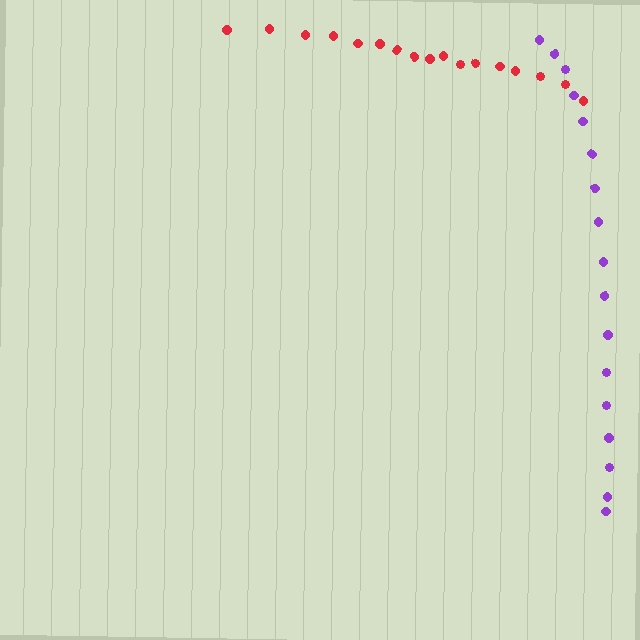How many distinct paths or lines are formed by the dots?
There are 2 distinct paths.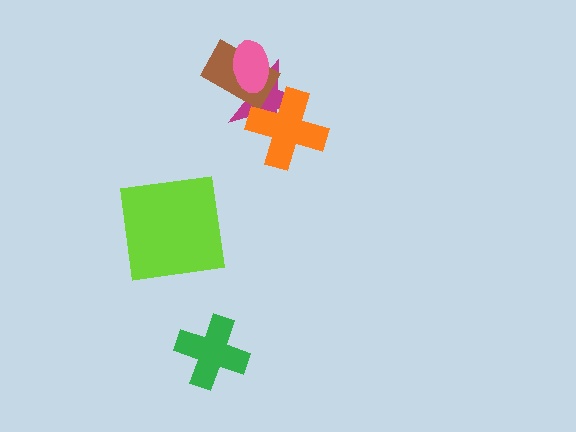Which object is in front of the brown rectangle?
The pink ellipse is in front of the brown rectangle.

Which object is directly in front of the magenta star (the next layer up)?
The brown rectangle is directly in front of the magenta star.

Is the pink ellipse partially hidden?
No, no other shape covers it.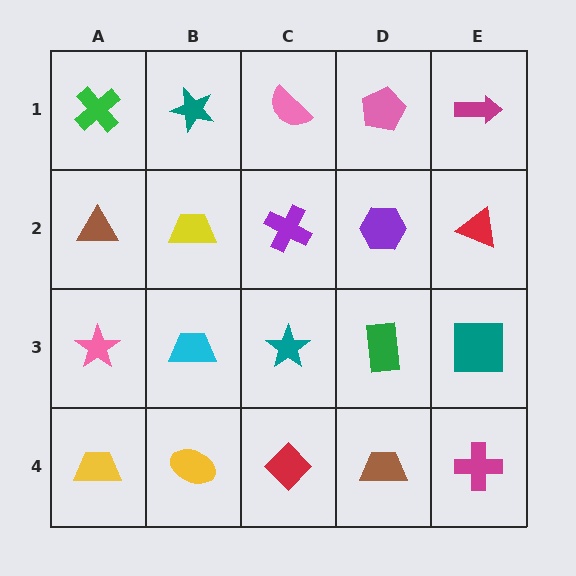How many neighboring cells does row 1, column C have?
3.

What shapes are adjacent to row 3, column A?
A brown triangle (row 2, column A), a yellow trapezoid (row 4, column A), a cyan trapezoid (row 3, column B).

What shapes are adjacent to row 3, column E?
A red triangle (row 2, column E), a magenta cross (row 4, column E), a green rectangle (row 3, column D).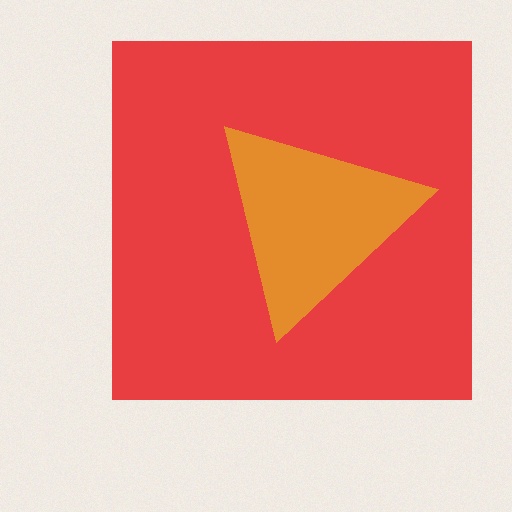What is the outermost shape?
The red square.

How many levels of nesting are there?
2.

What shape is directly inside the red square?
The orange triangle.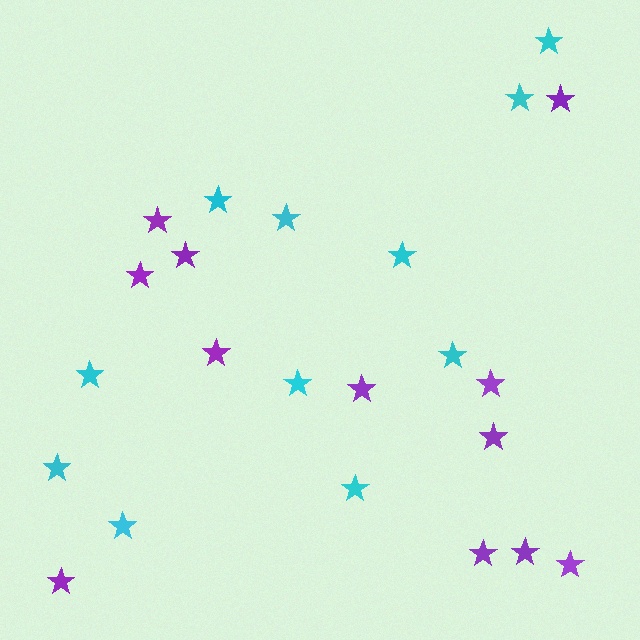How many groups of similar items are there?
There are 2 groups: one group of purple stars (12) and one group of cyan stars (11).